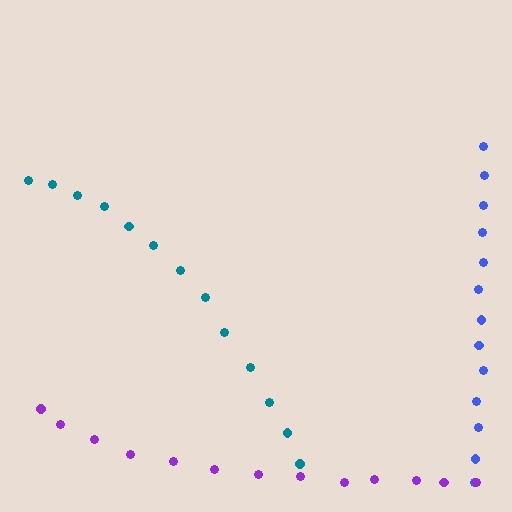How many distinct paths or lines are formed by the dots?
There are 3 distinct paths.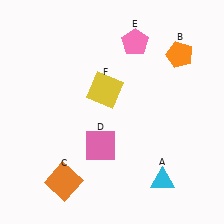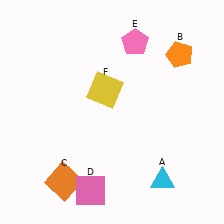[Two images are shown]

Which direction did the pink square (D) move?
The pink square (D) moved down.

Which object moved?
The pink square (D) moved down.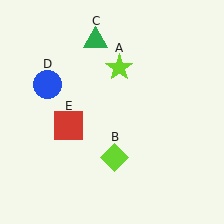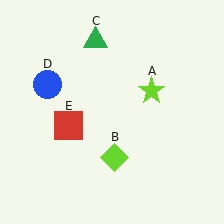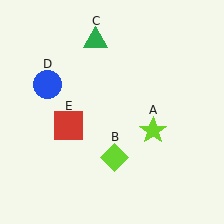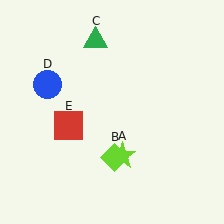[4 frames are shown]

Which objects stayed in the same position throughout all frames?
Lime diamond (object B) and green triangle (object C) and blue circle (object D) and red square (object E) remained stationary.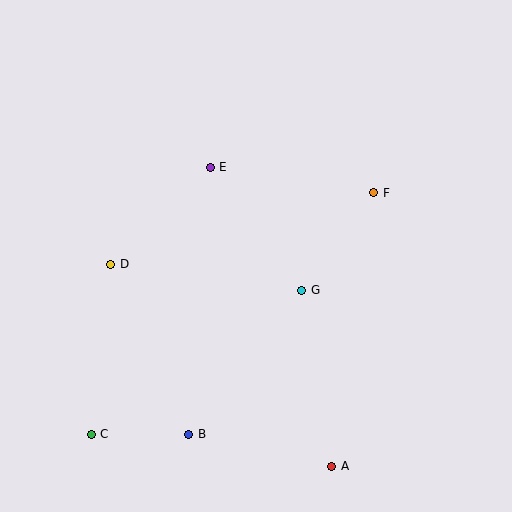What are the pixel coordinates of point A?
Point A is at (332, 466).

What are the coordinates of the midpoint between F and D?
The midpoint between F and D is at (242, 228).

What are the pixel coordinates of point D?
Point D is at (111, 264).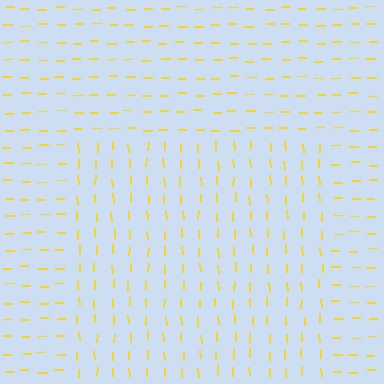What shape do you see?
I see a rectangle.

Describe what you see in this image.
The image is filled with small yellow line segments. A rectangle region in the image has lines oriented differently from the surrounding lines, creating a visible texture boundary.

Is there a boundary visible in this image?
Yes, there is a texture boundary formed by a change in line orientation.